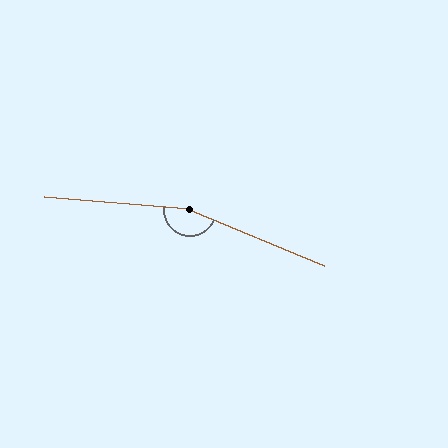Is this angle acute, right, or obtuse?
It is obtuse.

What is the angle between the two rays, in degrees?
Approximately 162 degrees.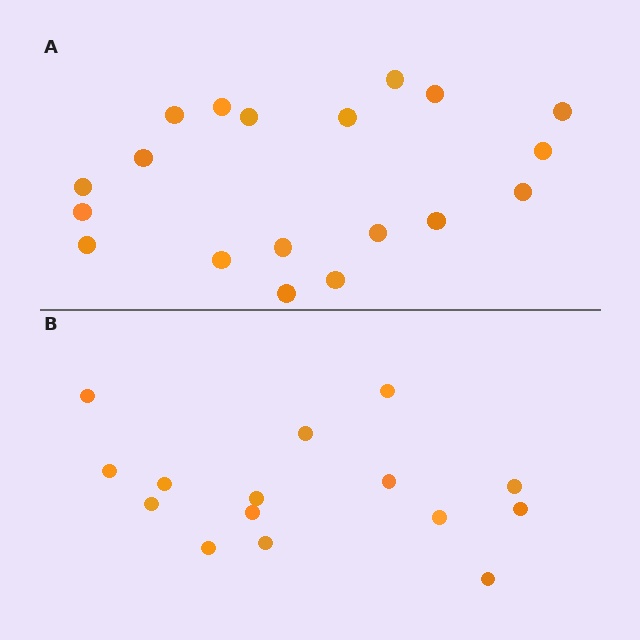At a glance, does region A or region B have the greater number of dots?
Region A (the top region) has more dots.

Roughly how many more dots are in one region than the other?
Region A has about 4 more dots than region B.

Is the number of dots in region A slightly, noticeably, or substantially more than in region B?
Region A has noticeably more, but not dramatically so. The ratio is roughly 1.3 to 1.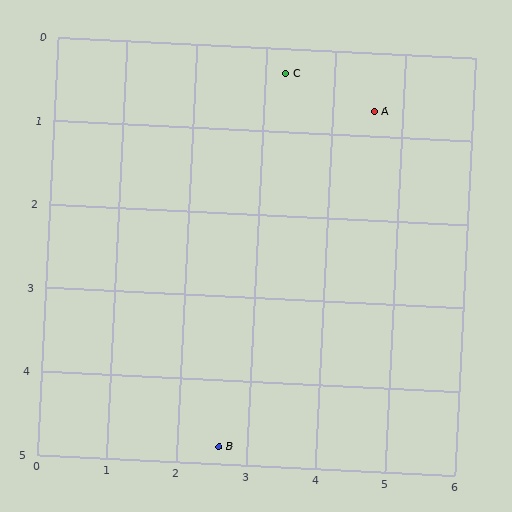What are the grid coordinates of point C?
Point C is at approximately (3.3, 0.3).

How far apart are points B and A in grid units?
Points B and A are about 4.6 grid units apart.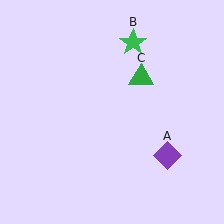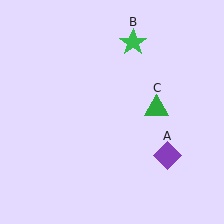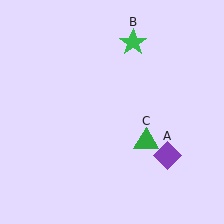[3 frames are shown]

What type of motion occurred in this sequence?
The green triangle (object C) rotated clockwise around the center of the scene.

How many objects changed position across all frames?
1 object changed position: green triangle (object C).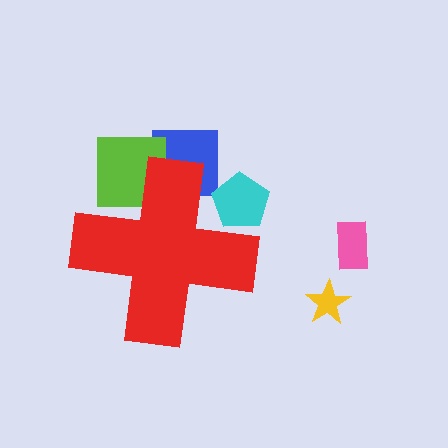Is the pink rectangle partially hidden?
No, the pink rectangle is fully visible.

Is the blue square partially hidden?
Yes, the blue square is partially hidden behind the red cross.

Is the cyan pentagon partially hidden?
Yes, the cyan pentagon is partially hidden behind the red cross.